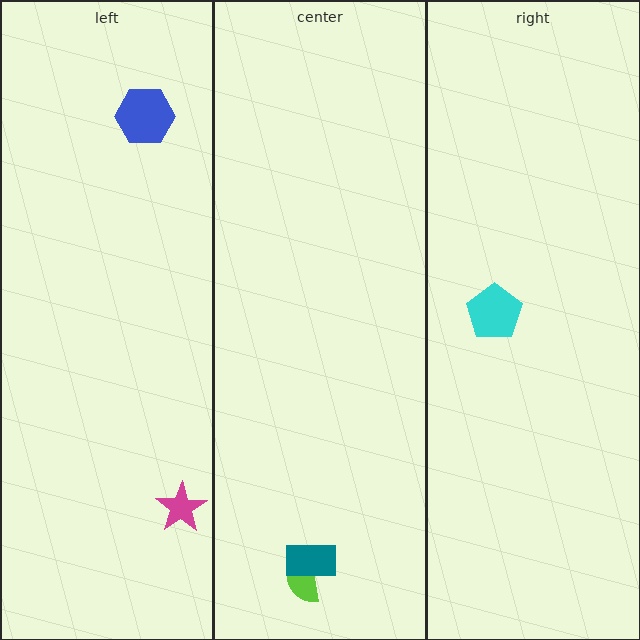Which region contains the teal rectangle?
The center region.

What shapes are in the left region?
The blue hexagon, the magenta star.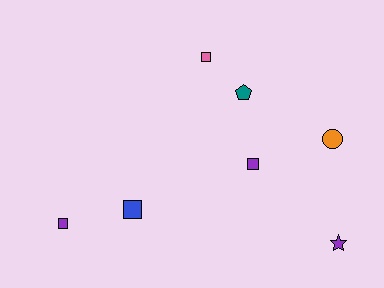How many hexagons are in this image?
There are no hexagons.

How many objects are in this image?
There are 7 objects.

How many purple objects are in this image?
There are 3 purple objects.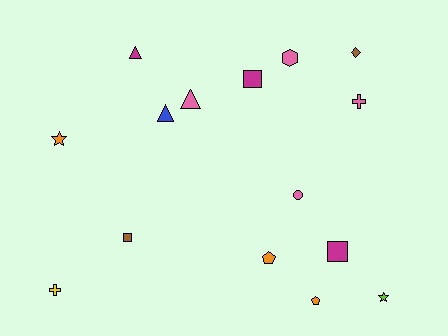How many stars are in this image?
There are 2 stars.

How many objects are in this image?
There are 15 objects.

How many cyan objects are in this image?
There are no cyan objects.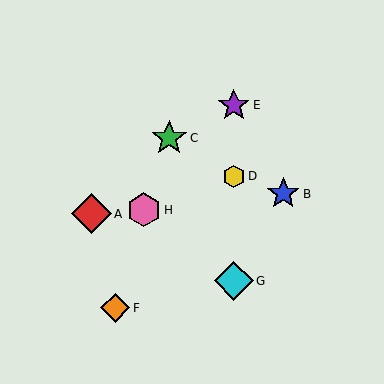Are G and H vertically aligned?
No, G is at x≈234 and H is at x≈144.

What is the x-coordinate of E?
Object E is at x≈234.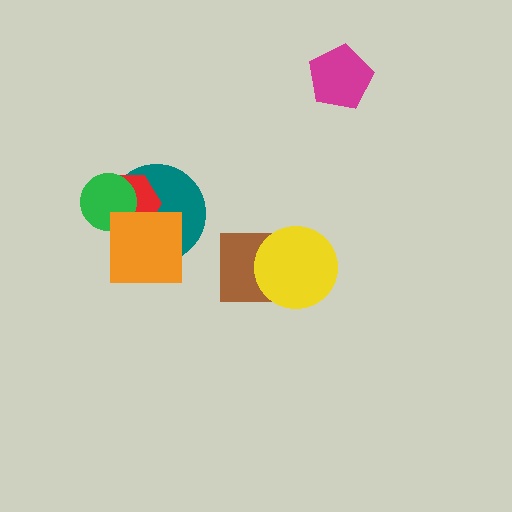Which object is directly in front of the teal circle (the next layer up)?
The red hexagon is directly in front of the teal circle.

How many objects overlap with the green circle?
2 objects overlap with the green circle.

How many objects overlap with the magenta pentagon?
0 objects overlap with the magenta pentagon.